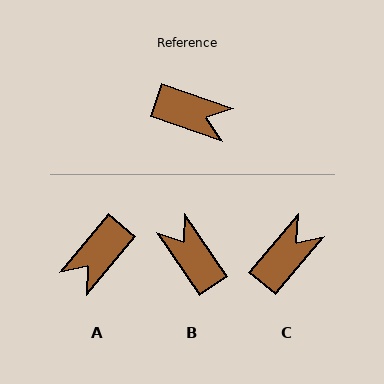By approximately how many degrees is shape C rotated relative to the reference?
Approximately 69 degrees counter-clockwise.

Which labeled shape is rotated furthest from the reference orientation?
B, about 143 degrees away.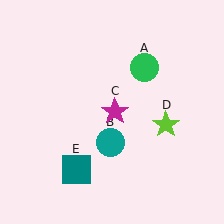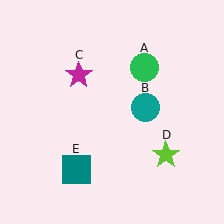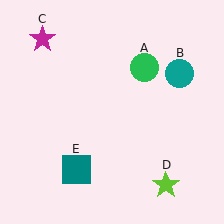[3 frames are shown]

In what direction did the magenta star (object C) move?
The magenta star (object C) moved up and to the left.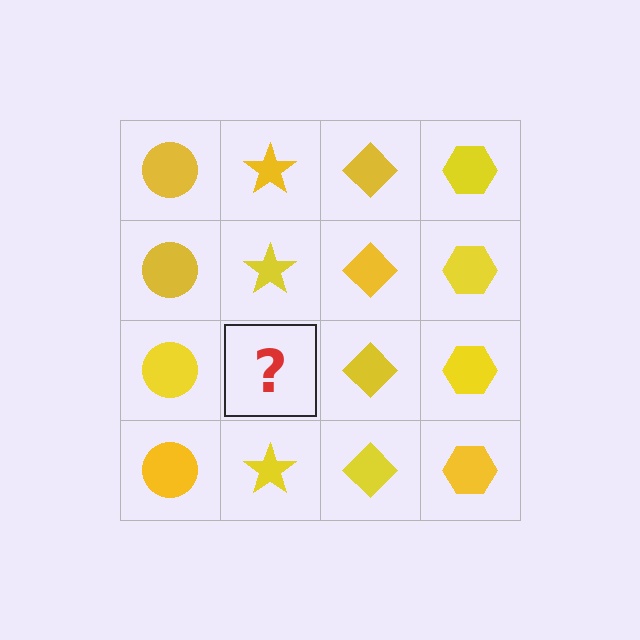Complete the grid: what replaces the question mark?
The question mark should be replaced with a yellow star.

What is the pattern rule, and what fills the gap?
The rule is that each column has a consistent shape. The gap should be filled with a yellow star.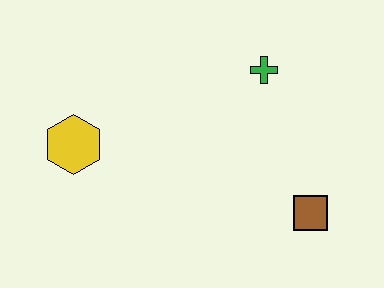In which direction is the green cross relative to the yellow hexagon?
The green cross is to the right of the yellow hexagon.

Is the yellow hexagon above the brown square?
Yes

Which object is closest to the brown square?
The green cross is closest to the brown square.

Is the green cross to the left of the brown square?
Yes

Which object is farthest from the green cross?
The yellow hexagon is farthest from the green cross.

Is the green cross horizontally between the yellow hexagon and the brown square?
Yes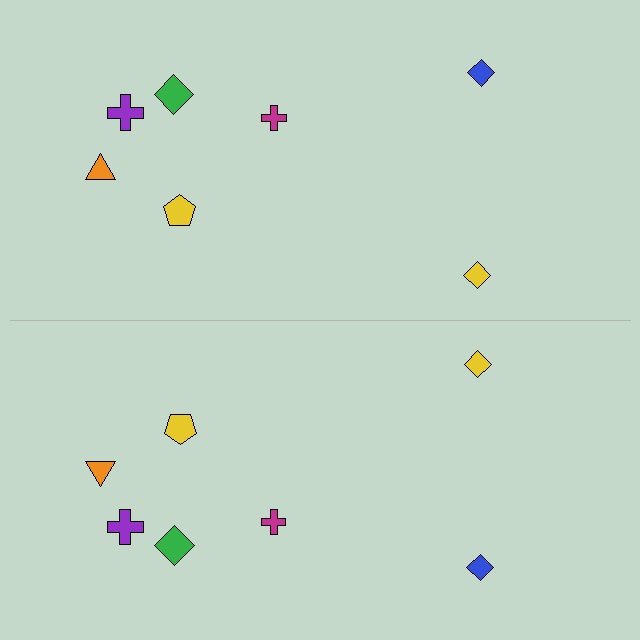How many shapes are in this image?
There are 14 shapes in this image.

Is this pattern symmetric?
Yes, this pattern has bilateral (reflection) symmetry.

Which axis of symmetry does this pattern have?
The pattern has a horizontal axis of symmetry running through the center of the image.